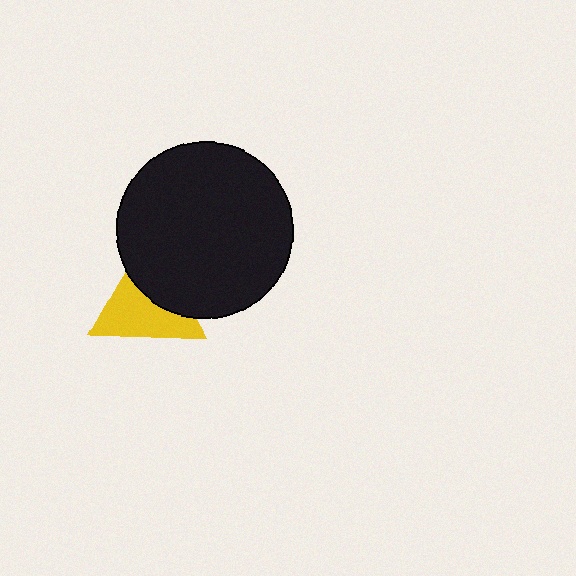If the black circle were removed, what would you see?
You would see the complete yellow triangle.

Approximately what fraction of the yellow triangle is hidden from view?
Roughly 41% of the yellow triangle is hidden behind the black circle.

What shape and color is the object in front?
The object in front is a black circle.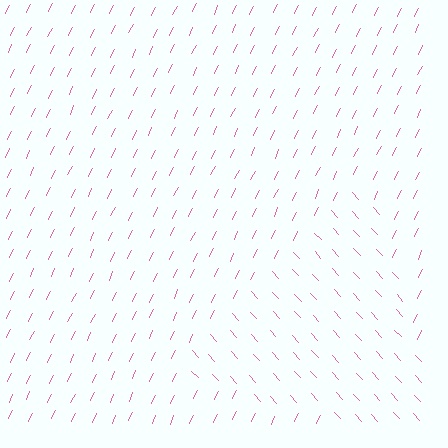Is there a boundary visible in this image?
Yes, there is a texture boundary formed by a change in line orientation.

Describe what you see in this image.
The image is filled with small pink line segments. A triangle region in the image has lines oriented differently from the surrounding lines, creating a visible texture boundary.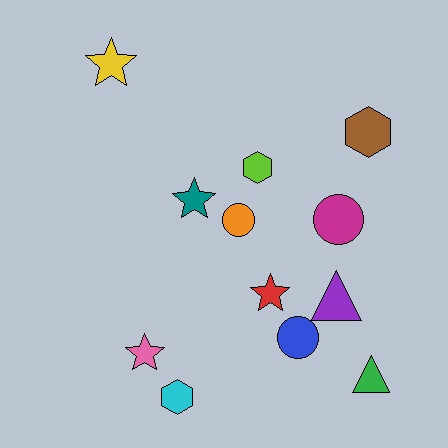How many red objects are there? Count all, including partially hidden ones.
There is 1 red object.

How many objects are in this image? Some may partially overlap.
There are 12 objects.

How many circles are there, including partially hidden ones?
There are 3 circles.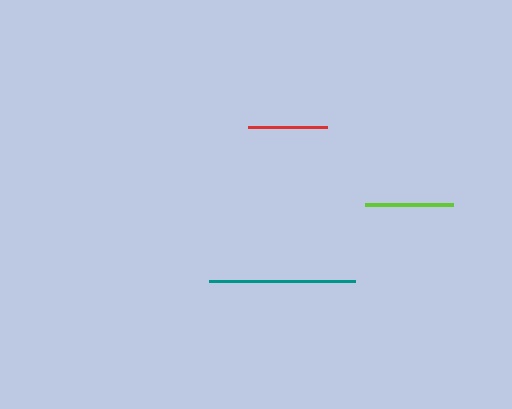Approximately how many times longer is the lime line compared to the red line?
The lime line is approximately 1.1 times the length of the red line.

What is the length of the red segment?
The red segment is approximately 79 pixels long.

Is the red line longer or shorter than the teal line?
The teal line is longer than the red line.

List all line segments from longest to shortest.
From longest to shortest: teal, lime, red.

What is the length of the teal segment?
The teal segment is approximately 146 pixels long.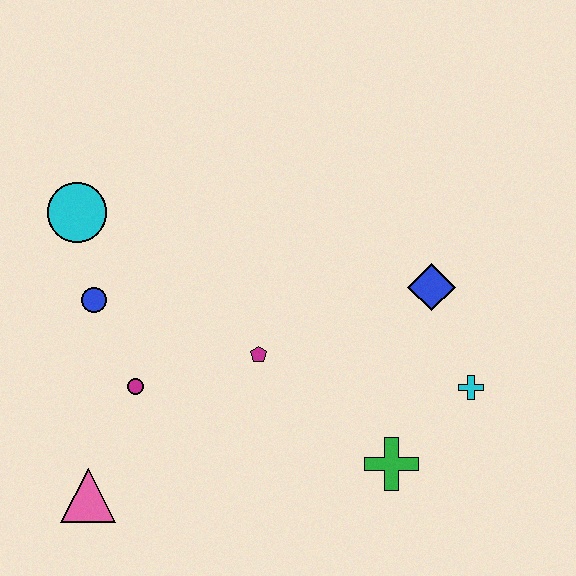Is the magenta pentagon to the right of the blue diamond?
No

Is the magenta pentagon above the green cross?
Yes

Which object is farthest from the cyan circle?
The cyan cross is farthest from the cyan circle.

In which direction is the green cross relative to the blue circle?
The green cross is to the right of the blue circle.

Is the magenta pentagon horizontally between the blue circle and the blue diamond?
Yes